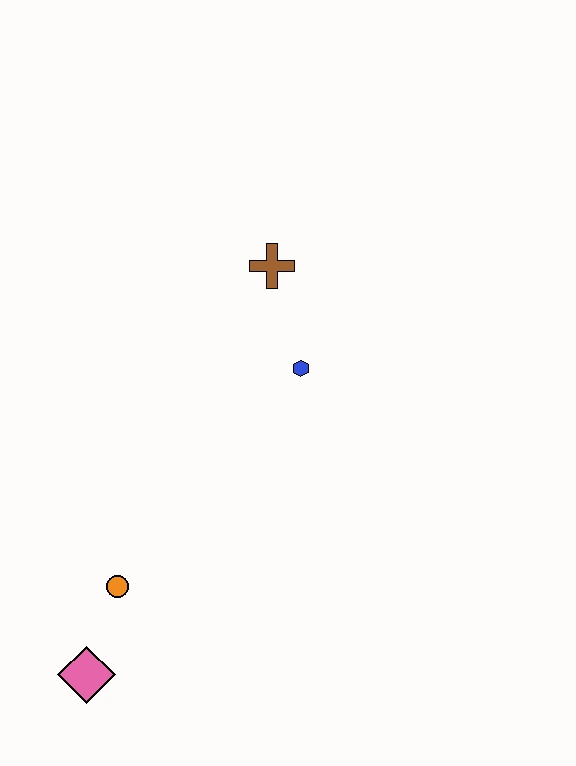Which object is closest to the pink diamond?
The orange circle is closest to the pink diamond.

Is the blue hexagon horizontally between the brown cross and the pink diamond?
No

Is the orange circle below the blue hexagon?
Yes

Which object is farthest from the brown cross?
The pink diamond is farthest from the brown cross.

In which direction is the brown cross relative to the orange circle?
The brown cross is above the orange circle.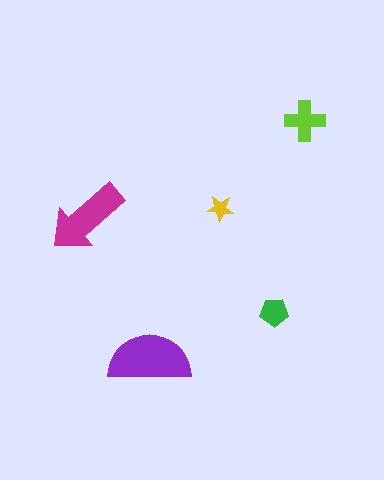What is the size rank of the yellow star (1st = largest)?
5th.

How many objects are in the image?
There are 5 objects in the image.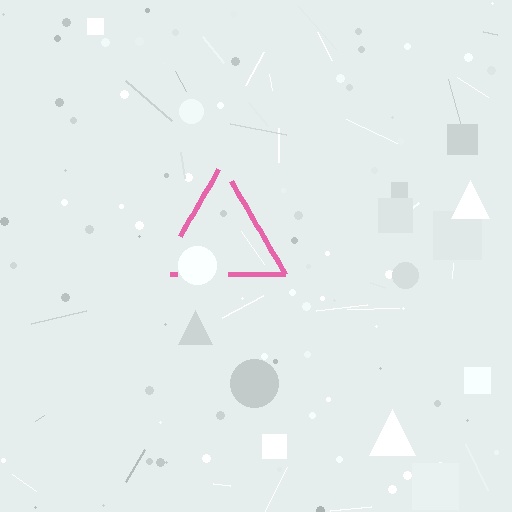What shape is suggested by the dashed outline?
The dashed outline suggests a triangle.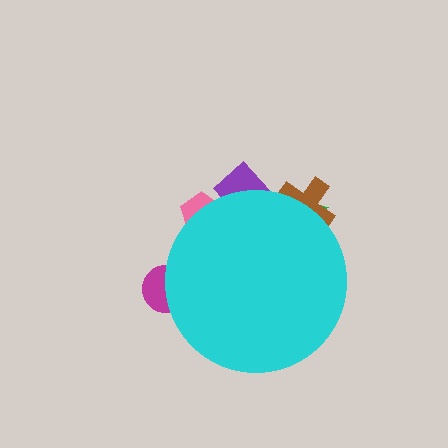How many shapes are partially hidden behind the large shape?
5 shapes are partially hidden.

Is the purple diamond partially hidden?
Yes, the purple diamond is partially hidden behind the cyan circle.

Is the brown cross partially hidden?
Yes, the brown cross is partially hidden behind the cyan circle.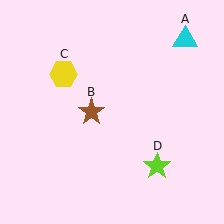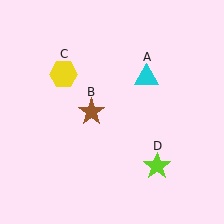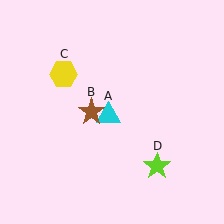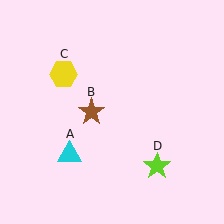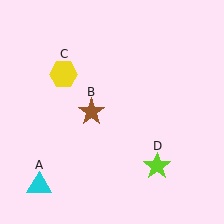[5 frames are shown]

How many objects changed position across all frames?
1 object changed position: cyan triangle (object A).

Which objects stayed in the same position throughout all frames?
Brown star (object B) and yellow hexagon (object C) and lime star (object D) remained stationary.